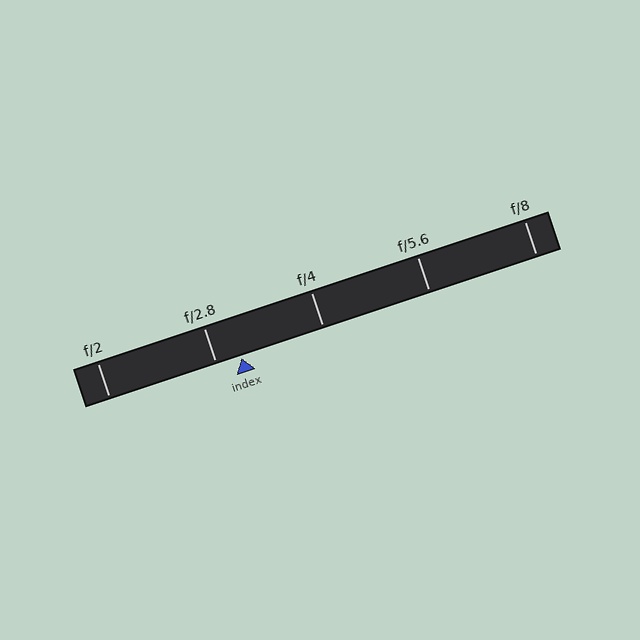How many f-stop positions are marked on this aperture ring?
There are 5 f-stop positions marked.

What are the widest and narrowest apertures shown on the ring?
The widest aperture shown is f/2 and the narrowest is f/8.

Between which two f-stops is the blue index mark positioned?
The index mark is between f/2.8 and f/4.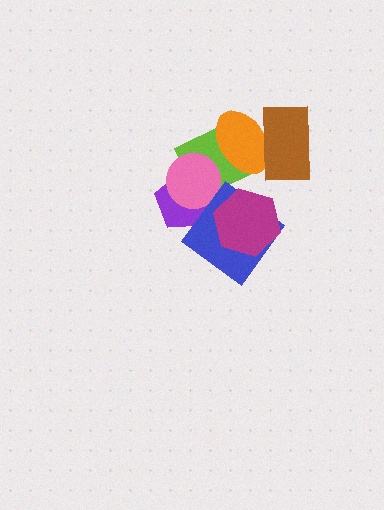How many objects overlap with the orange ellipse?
2 objects overlap with the orange ellipse.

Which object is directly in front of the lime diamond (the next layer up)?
The pink circle is directly in front of the lime diamond.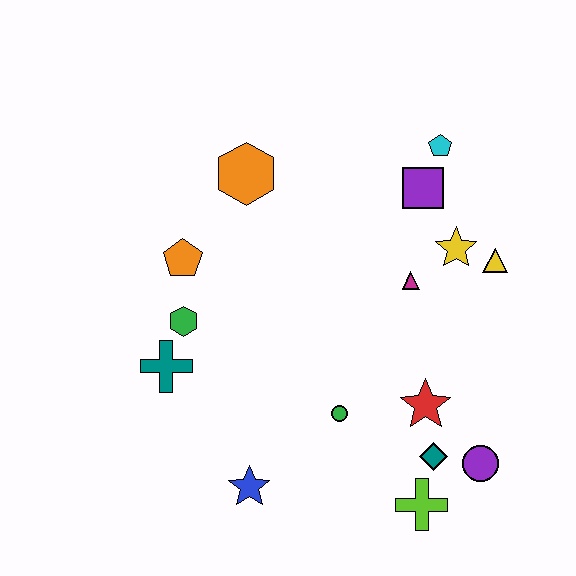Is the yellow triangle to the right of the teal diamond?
Yes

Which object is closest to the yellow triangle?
The yellow star is closest to the yellow triangle.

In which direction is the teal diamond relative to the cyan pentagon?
The teal diamond is below the cyan pentagon.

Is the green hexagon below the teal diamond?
No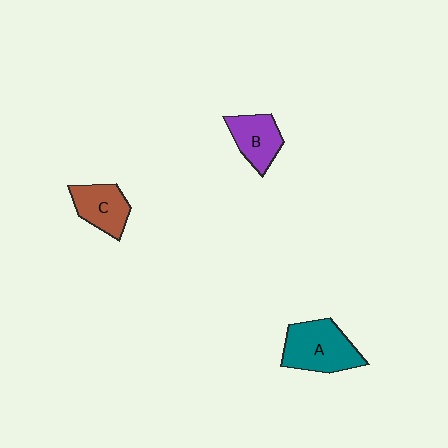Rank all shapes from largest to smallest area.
From largest to smallest: A (teal), C (brown), B (purple).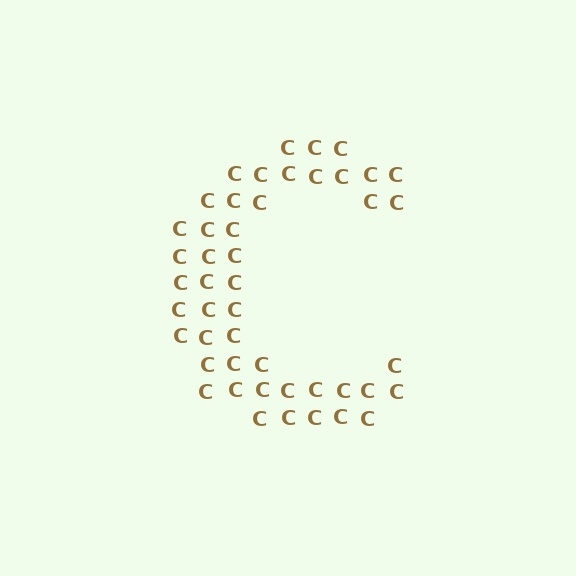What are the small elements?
The small elements are letter C's.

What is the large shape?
The large shape is the letter C.